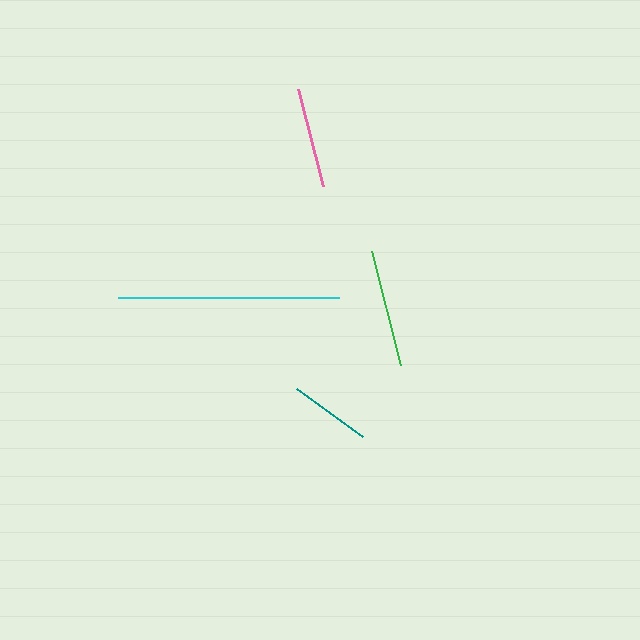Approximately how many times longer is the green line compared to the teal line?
The green line is approximately 1.4 times the length of the teal line.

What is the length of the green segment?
The green segment is approximately 118 pixels long.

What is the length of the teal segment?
The teal segment is approximately 82 pixels long.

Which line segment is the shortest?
The teal line is the shortest at approximately 82 pixels.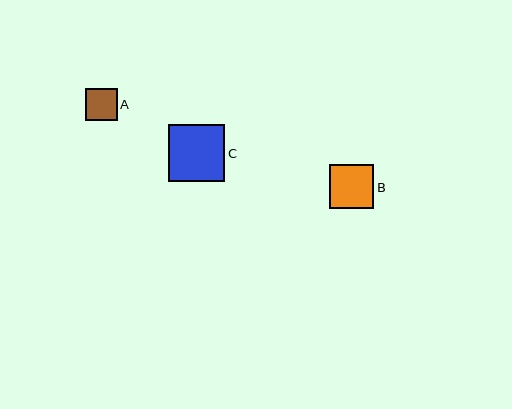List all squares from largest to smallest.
From largest to smallest: C, B, A.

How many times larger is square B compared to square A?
Square B is approximately 1.4 times the size of square A.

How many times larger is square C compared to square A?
Square C is approximately 1.8 times the size of square A.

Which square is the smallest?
Square A is the smallest with a size of approximately 32 pixels.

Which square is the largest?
Square C is the largest with a size of approximately 57 pixels.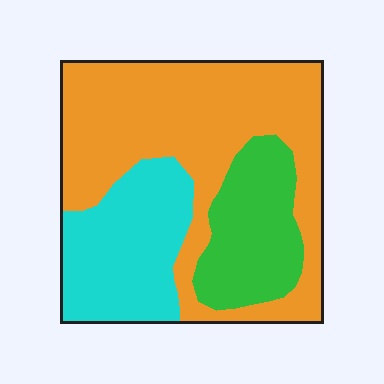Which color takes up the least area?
Green, at roughly 20%.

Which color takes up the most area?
Orange, at roughly 55%.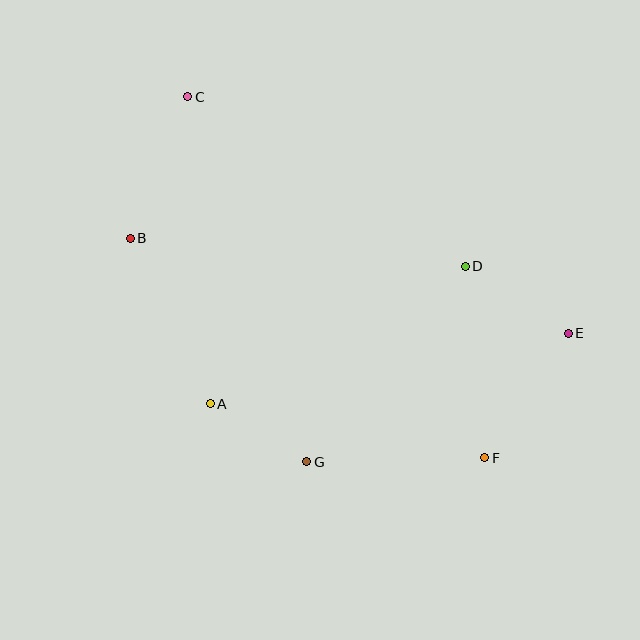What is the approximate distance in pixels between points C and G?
The distance between C and G is approximately 384 pixels.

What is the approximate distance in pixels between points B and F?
The distance between B and F is approximately 417 pixels.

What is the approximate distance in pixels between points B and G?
The distance between B and G is approximately 285 pixels.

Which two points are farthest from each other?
Points C and F are farthest from each other.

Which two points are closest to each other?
Points A and G are closest to each other.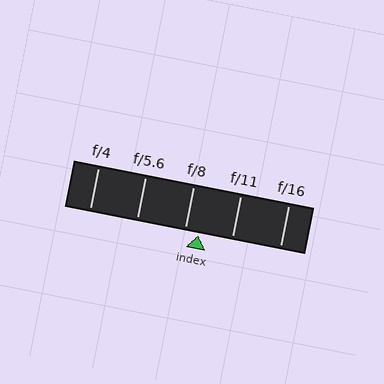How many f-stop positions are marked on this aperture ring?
There are 5 f-stop positions marked.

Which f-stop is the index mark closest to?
The index mark is closest to f/8.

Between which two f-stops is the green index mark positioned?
The index mark is between f/8 and f/11.